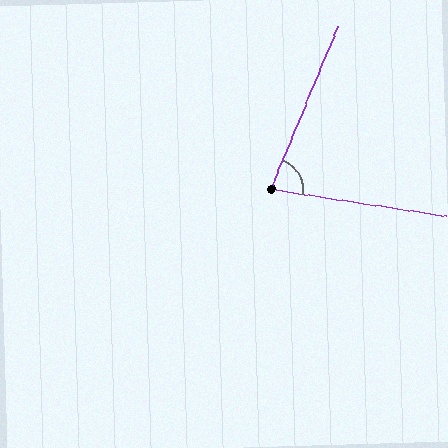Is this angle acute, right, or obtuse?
It is acute.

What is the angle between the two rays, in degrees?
Approximately 76 degrees.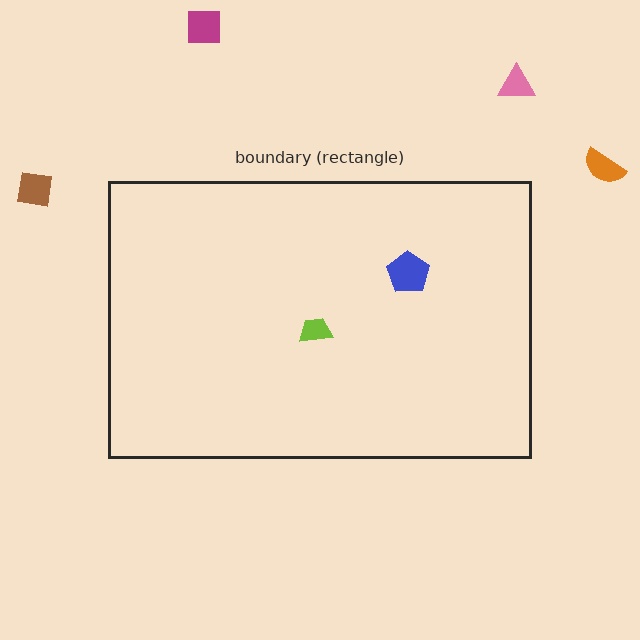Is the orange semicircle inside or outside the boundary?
Outside.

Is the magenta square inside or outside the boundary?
Outside.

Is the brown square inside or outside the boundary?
Outside.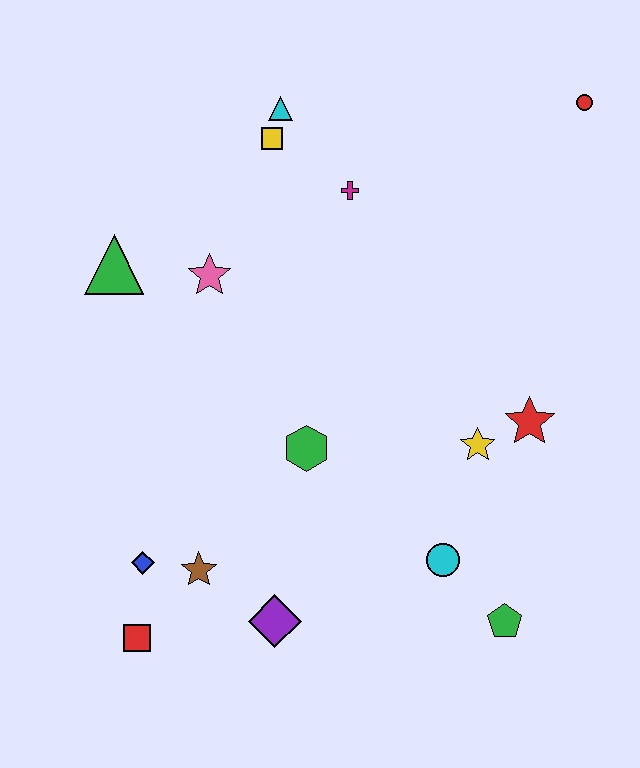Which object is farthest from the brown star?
The red circle is farthest from the brown star.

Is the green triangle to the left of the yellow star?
Yes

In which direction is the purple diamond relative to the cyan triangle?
The purple diamond is below the cyan triangle.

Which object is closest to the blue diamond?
The brown star is closest to the blue diamond.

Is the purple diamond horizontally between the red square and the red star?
Yes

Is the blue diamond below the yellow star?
Yes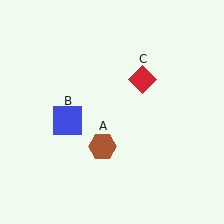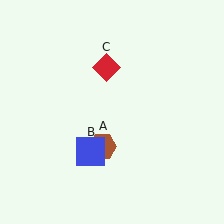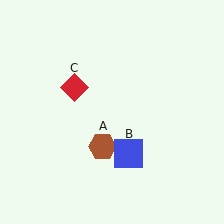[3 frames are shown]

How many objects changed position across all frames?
2 objects changed position: blue square (object B), red diamond (object C).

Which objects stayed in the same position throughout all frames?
Brown hexagon (object A) remained stationary.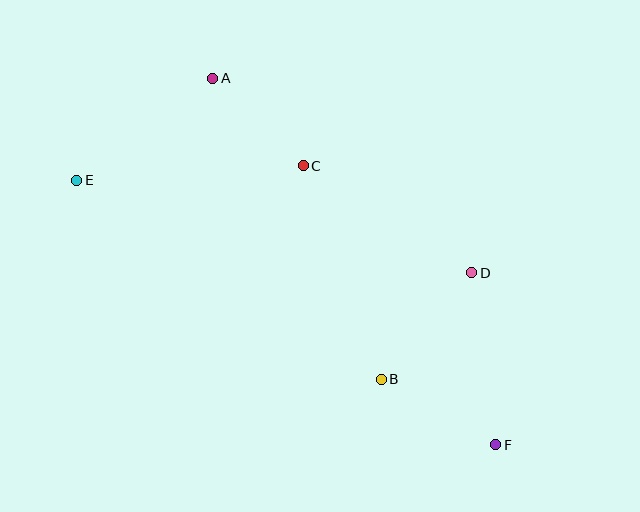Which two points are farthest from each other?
Points E and F are farthest from each other.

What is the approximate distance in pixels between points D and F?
The distance between D and F is approximately 174 pixels.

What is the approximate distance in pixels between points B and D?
The distance between B and D is approximately 141 pixels.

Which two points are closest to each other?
Points A and C are closest to each other.